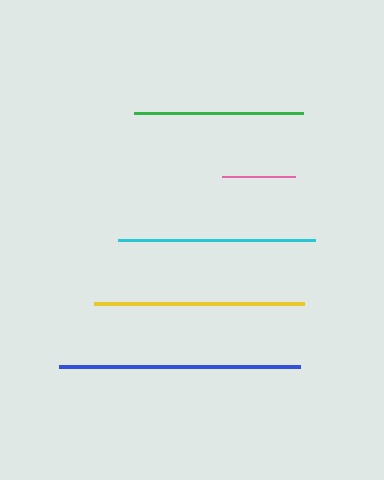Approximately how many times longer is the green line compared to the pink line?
The green line is approximately 2.3 times the length of the pink line.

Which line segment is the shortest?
The pink line is the shortest at approximately 73 pixels.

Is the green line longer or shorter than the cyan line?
The cyan line is longer than the green line.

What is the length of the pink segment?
The pink segment is approximately 73 pixels long.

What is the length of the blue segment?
The blue segment is approximately 240 pixels long.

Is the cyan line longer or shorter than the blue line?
The blue line is longer than the cyan line.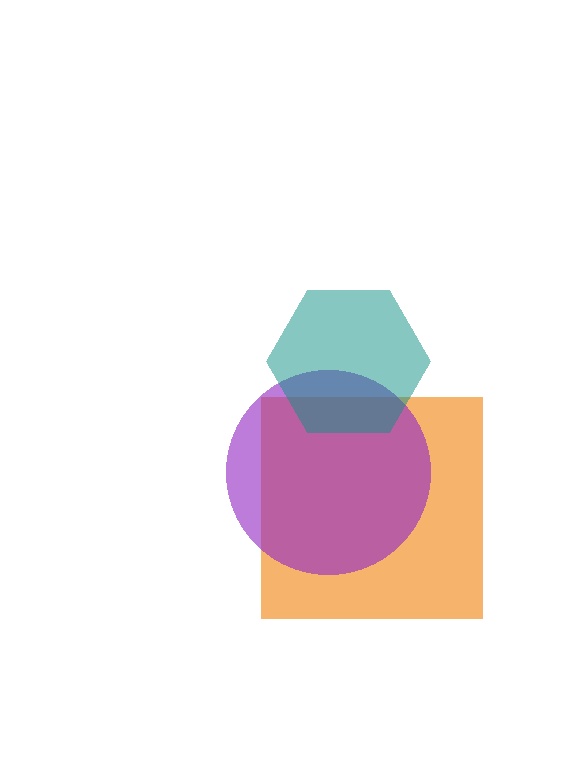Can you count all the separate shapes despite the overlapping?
Yes, there are 3 separate shapes.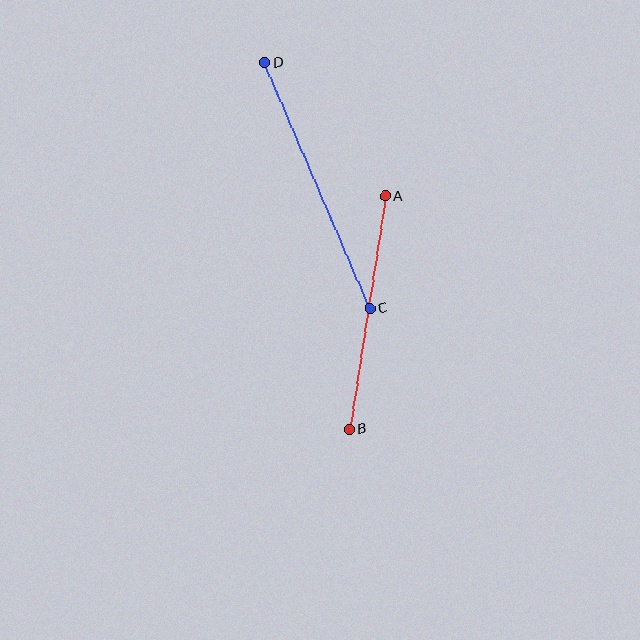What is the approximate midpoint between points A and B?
The midpoint is at approximately (367, 313) pixels.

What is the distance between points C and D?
The distance is approximately 267 pixels.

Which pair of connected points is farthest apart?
Points C and D are farthest apart.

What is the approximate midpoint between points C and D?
The midpoint is at approximately (317, 186) pixels.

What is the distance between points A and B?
The distance is approximately 236 pixels.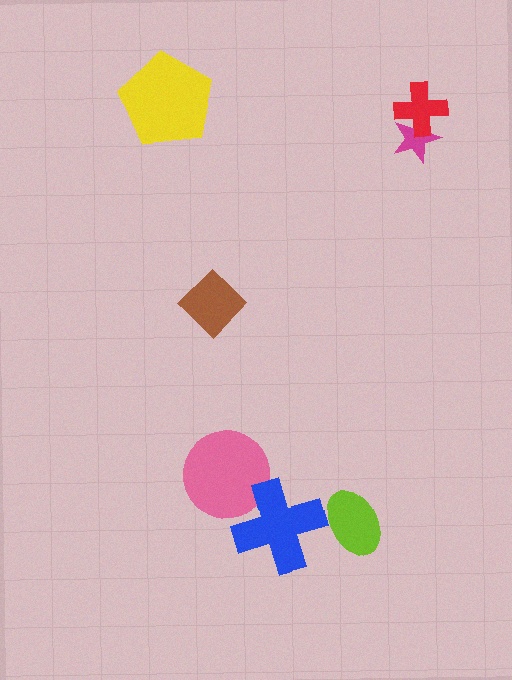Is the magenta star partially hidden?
Yes, it is partially covered by another shape.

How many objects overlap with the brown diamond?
0 objects overlap with the brown diamond.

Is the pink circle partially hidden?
Yes, it is partially covered by another shape.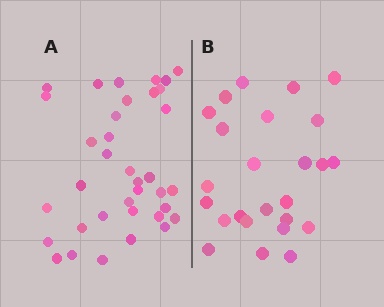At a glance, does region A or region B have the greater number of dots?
Region A (the left region) has more dots.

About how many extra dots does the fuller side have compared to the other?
Region A has roughly 12 or so more dots than region B.